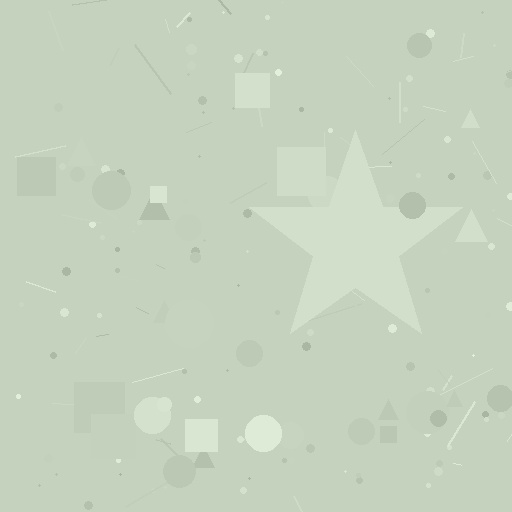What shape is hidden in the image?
A star is hidden in the image.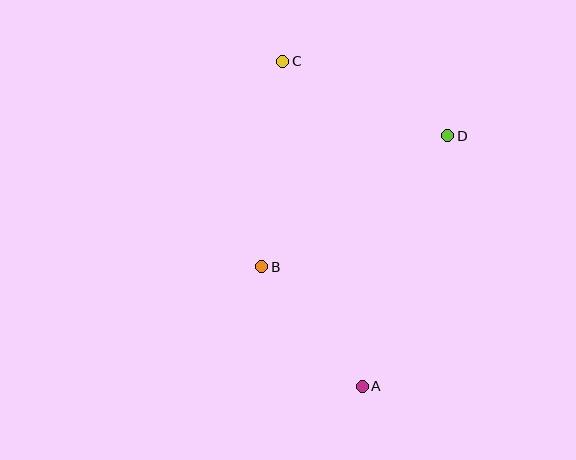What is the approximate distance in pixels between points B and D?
The distance between B and D is approximately 227 pixels.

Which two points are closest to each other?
Points A and B are closest to each other.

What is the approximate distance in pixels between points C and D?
The distance between C and D is approximately 181 pixels.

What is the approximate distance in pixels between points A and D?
The distance between A and D is approximately 264 pixels.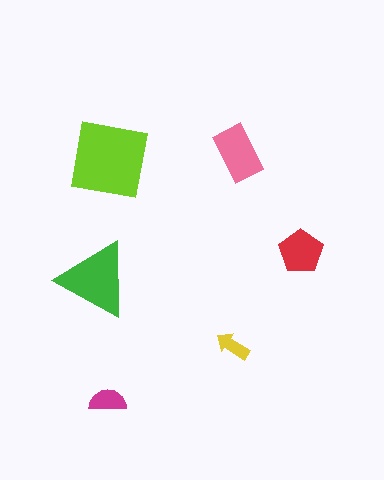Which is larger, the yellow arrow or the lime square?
The lime square.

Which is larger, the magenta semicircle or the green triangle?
The green triangle.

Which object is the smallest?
The yellow arrow.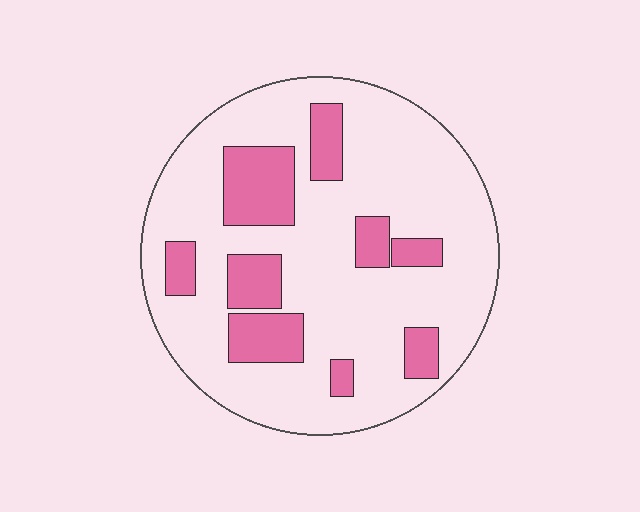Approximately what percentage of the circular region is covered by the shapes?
Approximately 25%.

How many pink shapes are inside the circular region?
9.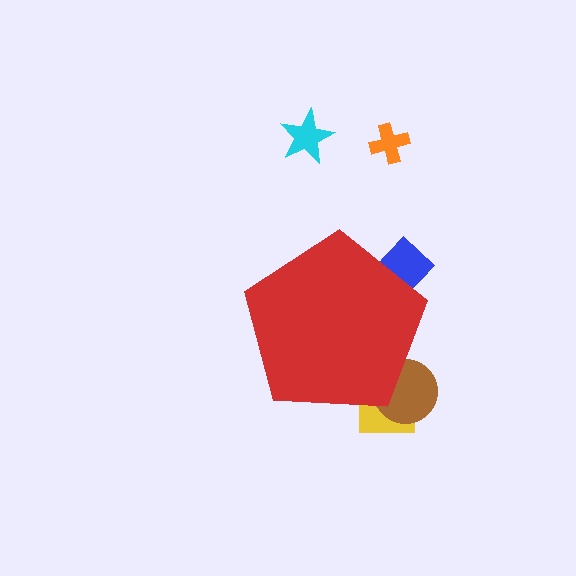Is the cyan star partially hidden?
No, the cyan star is fully visible.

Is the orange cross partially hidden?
No, the orange cross is fully visible.